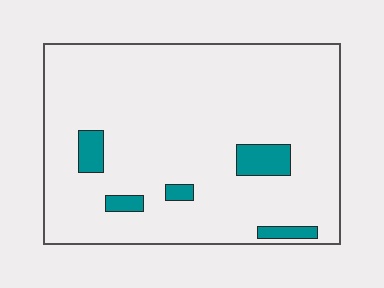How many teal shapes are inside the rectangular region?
5.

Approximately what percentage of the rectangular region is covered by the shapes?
Approximately 10%.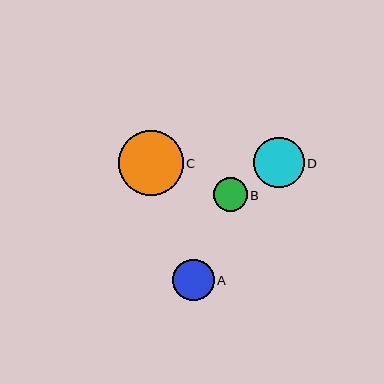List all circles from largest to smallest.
From largest to smallest: C, D, A, B.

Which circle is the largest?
Circle C is the largest with a size of approximately 64 pixels.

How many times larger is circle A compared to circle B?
Circle A is approximately 1.2 times the size of circle B.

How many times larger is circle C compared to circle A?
Circle C is approximately 1.6 times the size of circle A.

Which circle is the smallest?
Circle B is the smallest with a size of approximately 34 pixels.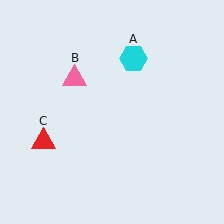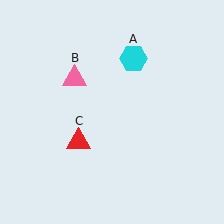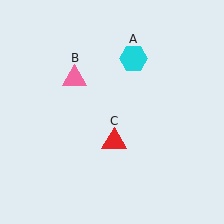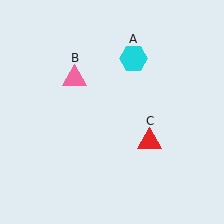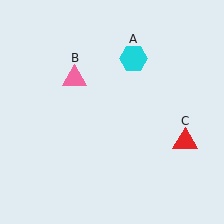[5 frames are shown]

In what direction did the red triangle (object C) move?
The red triangle (object C) moved right.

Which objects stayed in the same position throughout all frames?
Cyan hexagon (object A) and pink triangle (object B) remained stationary.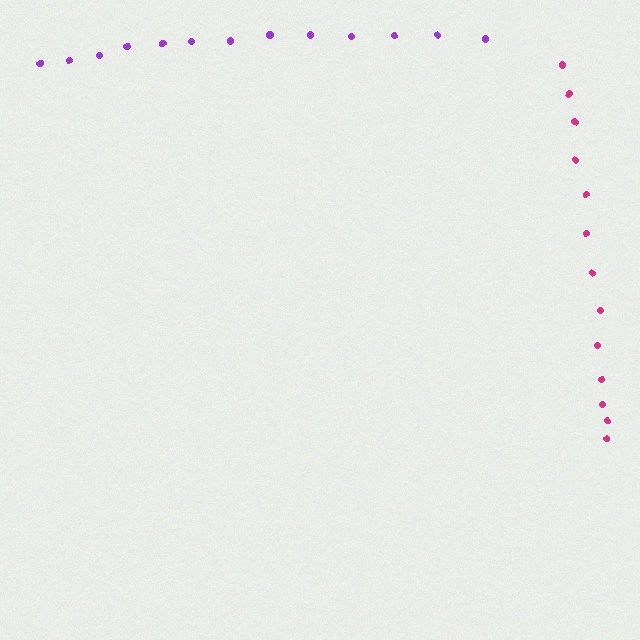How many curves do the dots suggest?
There are 2 distinct paths.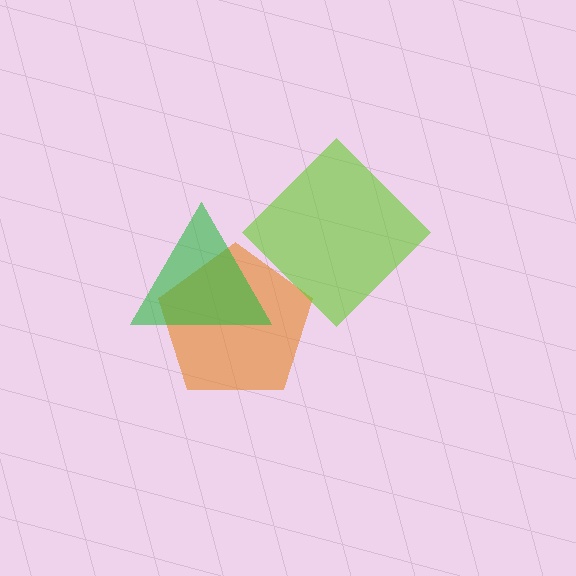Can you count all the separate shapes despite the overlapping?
Yes, there are 3 separate shapes.